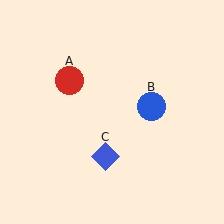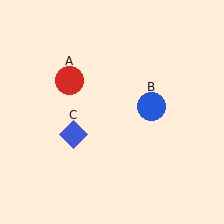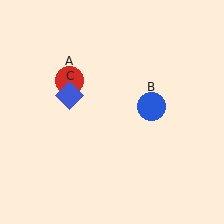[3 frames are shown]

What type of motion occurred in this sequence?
The blue diamond (object C) rotated clockwise around the center of the scene.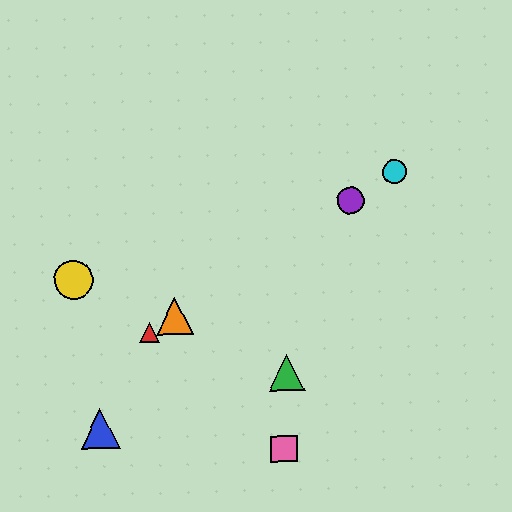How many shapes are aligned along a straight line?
4 shapes (the red triangle, the purple circle, the orange triangle, the cyan circle) are aligned along a straight line.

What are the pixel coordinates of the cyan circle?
The cyan circle is at (394, 172).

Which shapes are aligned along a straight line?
The red triangle, the purple circle, the orange triangle, the cyan circle are aligned along a straight line.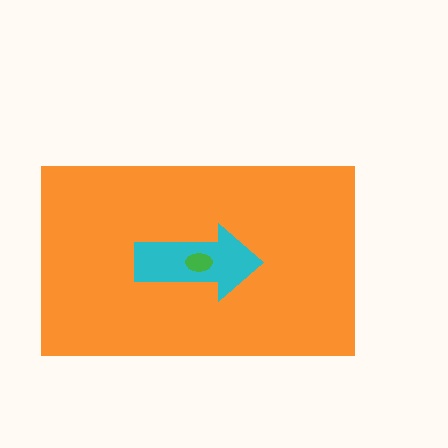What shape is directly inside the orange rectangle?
The cyan arrow.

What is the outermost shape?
The orange rectangle.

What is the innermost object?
The green ellipse.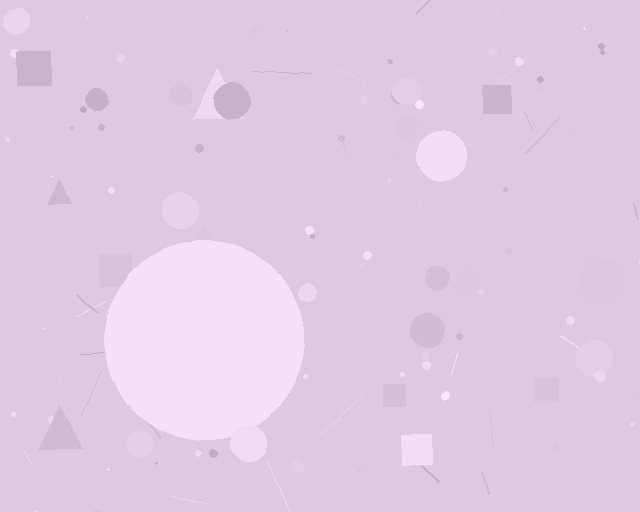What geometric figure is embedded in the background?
A circle is embedded in the background.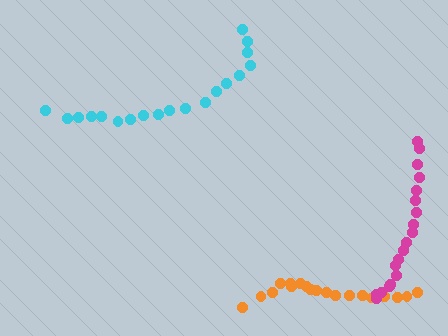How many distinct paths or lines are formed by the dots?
There are 3 distinct paths.